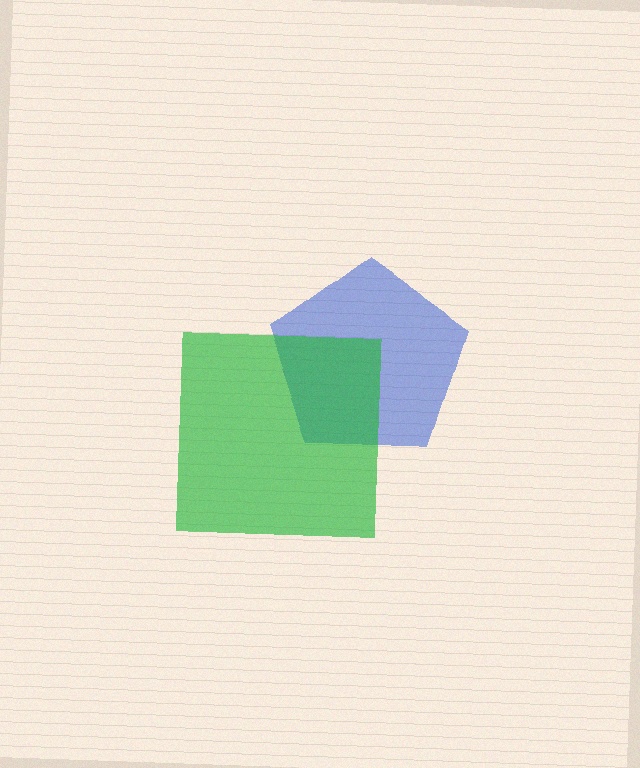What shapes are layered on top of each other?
The layered shapes are: a blue pentagon, a green square.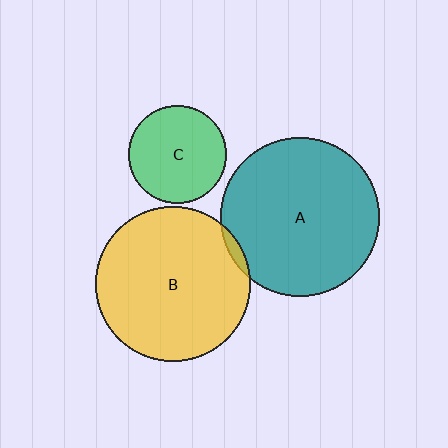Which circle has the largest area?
Circle A (teal).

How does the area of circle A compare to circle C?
Approximately 2.6 times.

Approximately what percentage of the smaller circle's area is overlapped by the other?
Approximately 5%.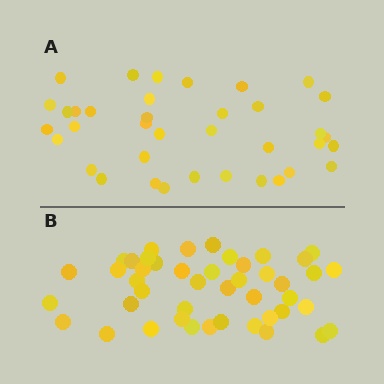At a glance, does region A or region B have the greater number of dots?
Region B (the bottom region) has more dots.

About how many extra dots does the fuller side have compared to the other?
Region B has roughly 8 or so more dots than region A.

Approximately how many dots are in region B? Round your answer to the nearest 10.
About 40 dots. (The exact count is 45, which rounds to 40.)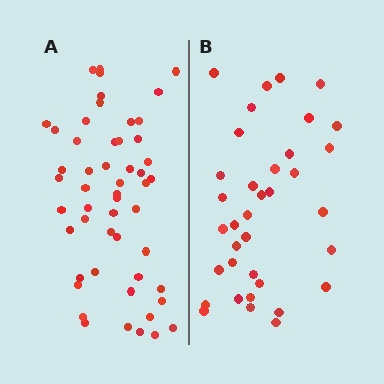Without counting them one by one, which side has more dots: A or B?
Region A (the left region) has more dots.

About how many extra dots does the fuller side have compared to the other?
Region A has approximately 15 more dots than region B.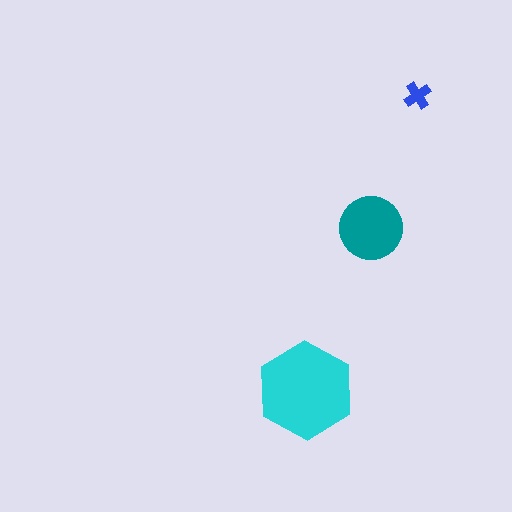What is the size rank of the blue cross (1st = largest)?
3rd.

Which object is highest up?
The blue cross is topmost.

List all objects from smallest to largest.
The blue cross, the teal circle, the cyan hexagon.